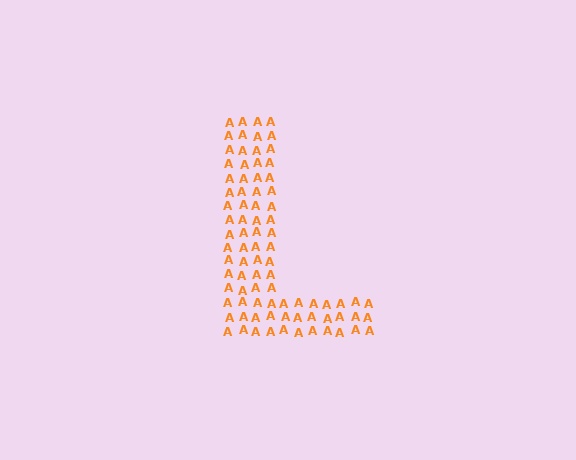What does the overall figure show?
The overall figure shows the letter L.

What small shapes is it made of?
It is made of small letter A's.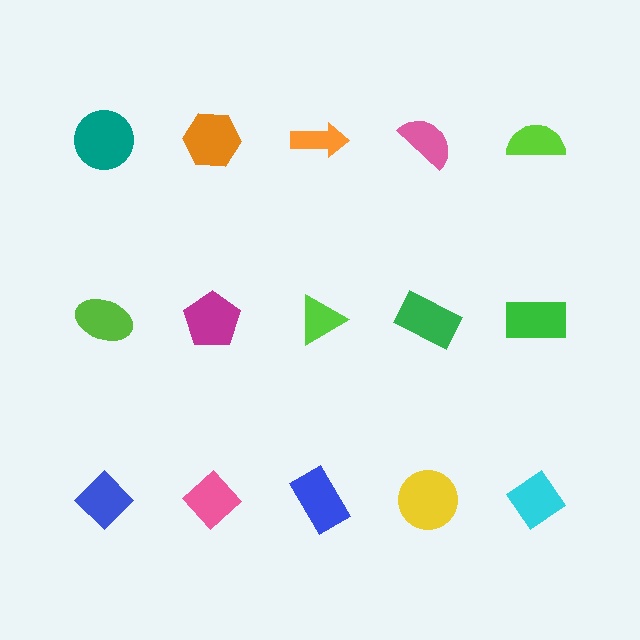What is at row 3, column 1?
A blue diamond.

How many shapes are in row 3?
5 shapes.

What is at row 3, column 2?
A pink diamond.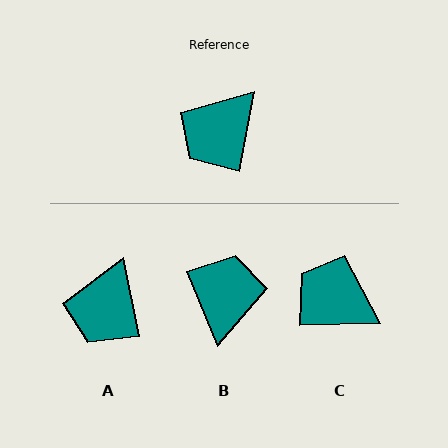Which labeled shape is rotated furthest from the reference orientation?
B, about 147 degrees away.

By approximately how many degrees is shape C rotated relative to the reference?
Approximately 78 degrees clockwise.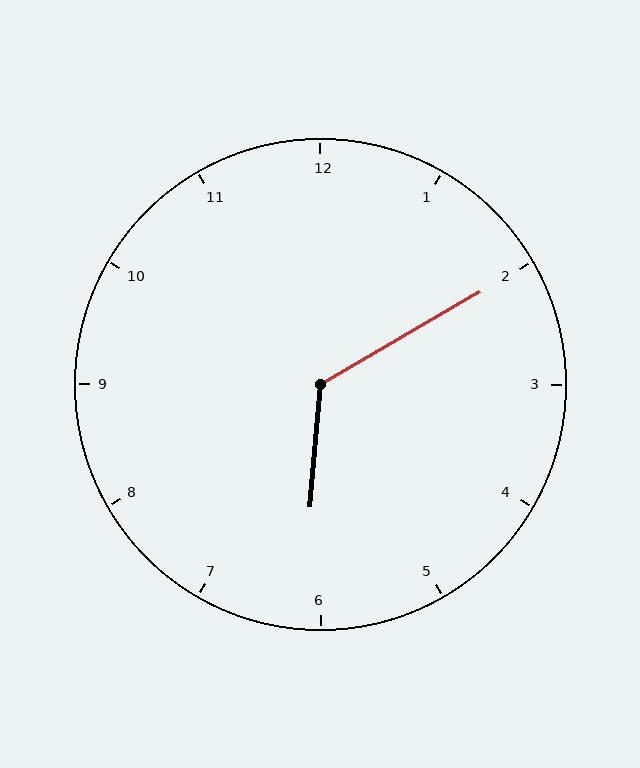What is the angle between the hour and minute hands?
Approximately 125 degrees.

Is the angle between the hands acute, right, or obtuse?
It is obtuse.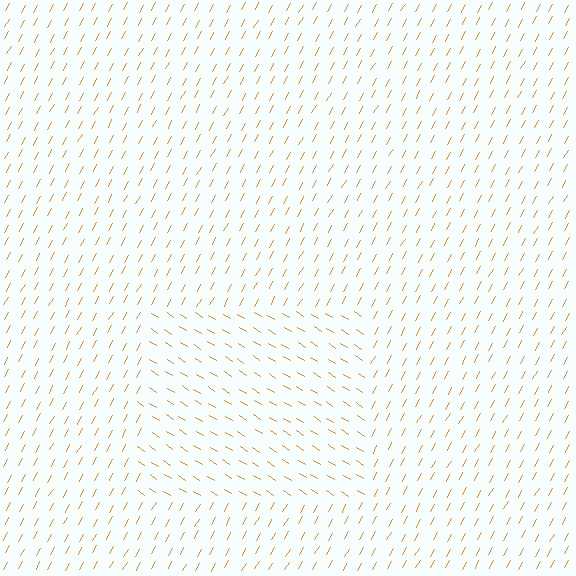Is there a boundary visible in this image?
Yes, there is a texture boundary formed by a change in line orientation.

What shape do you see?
I see a rectangle.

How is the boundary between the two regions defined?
The boundary is defined purely by a change in line orientation (approximately 87 degrees difference). All lines are the same color and thickness.